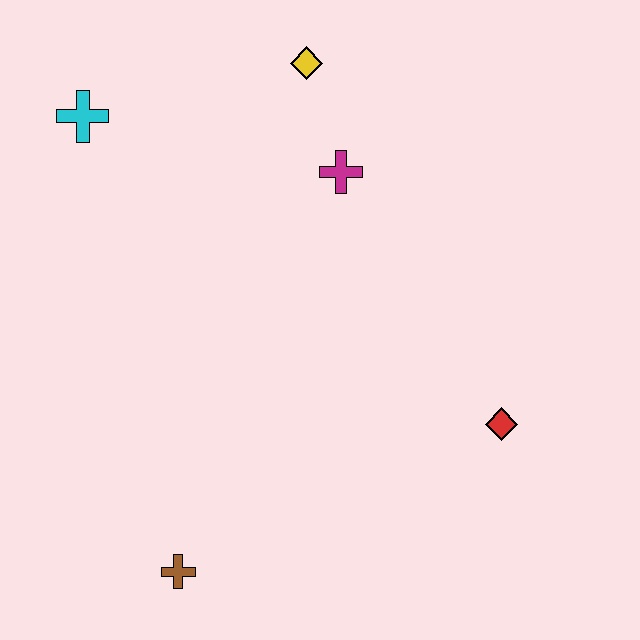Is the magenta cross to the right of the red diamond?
No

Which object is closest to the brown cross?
The red diamond is closest to the brown cross.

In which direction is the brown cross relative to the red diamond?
The brown cross is to the left of the red diamond.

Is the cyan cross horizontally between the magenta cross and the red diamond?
No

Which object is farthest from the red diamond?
The cyan cross is farthest from the red diamond.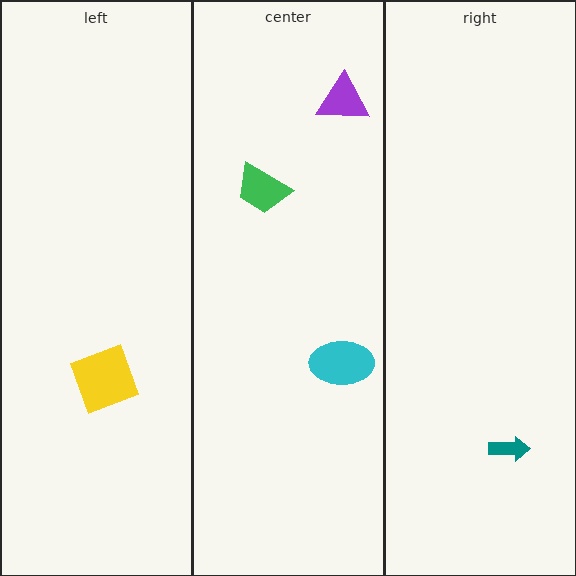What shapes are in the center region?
The cyan ellipse, the green trapezoid, the purple triangle.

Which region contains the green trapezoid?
The center region.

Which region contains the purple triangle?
The center region.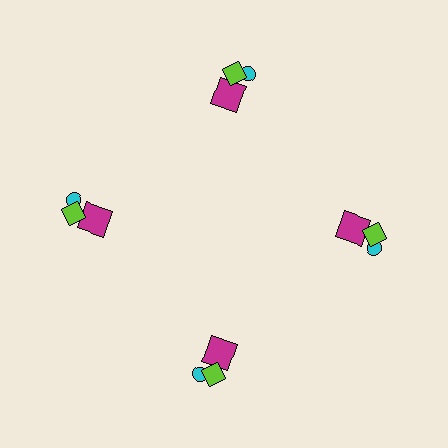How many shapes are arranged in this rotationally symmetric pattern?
There are 12 shapes, arranged in 4 groups of 3.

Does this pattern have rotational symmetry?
Yes, this pattern has 4-fold rotational symmetry. It looks the same after rotating 90 degrees around the center.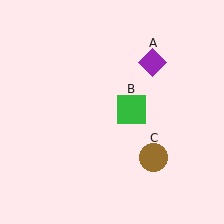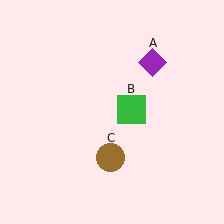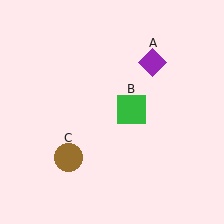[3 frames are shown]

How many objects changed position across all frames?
1 object changed position: brown circle (object C).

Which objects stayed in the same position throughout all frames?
Purple diamond (object A) and green square (object B) remained stationary.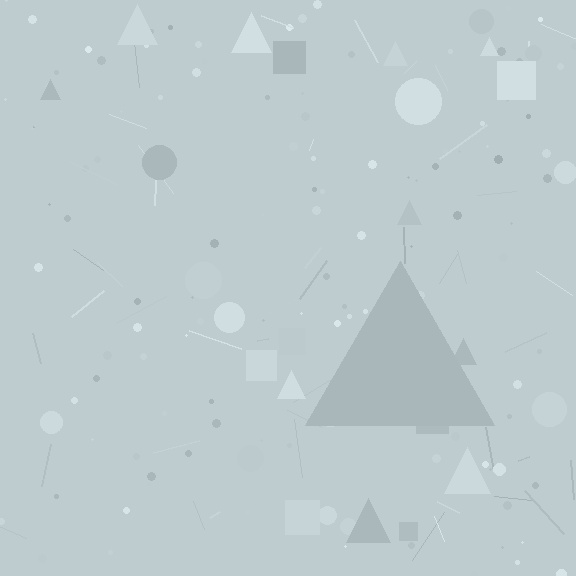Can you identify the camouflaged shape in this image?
The camouflaged shape is a triangle.